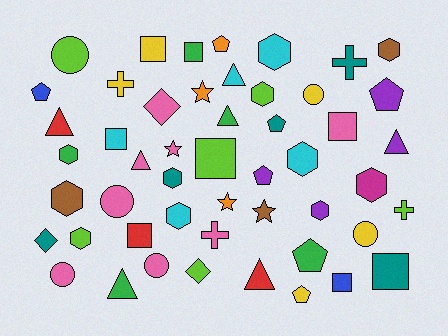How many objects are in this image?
There are 50 objects.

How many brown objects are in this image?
There are 3 brown objects.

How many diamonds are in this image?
There are 3 diamonds.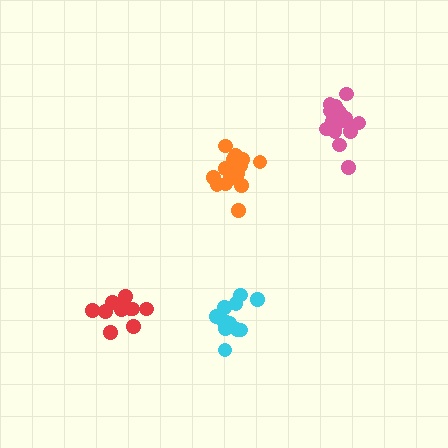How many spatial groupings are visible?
There are 4 spatial groupings.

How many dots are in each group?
Group 1: 10 dots, Group 2: 13 dots, Group 3: 16 dots, Group 4: 16 dots (55 total).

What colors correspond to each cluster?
The clusters are colored: red, cyan, pink, orange.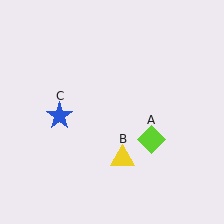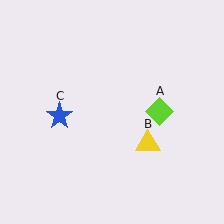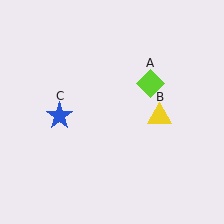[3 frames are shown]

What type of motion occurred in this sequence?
The lime diamond (object A), yellow triangle (object B) rotated counterclockwise around the center of the scene.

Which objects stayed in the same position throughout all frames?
Blue star (object C) remained stationary.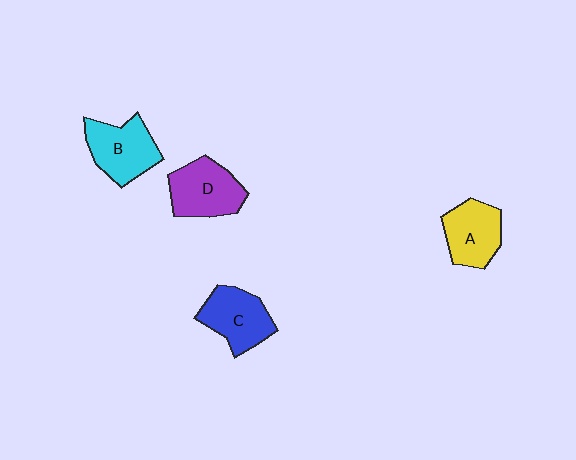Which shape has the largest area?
Shape D (purple).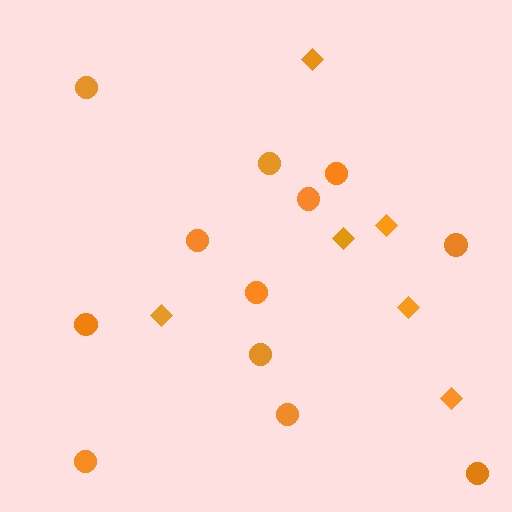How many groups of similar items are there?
There are 2 groups: one group of circles (12) and one group of diamonds (6).